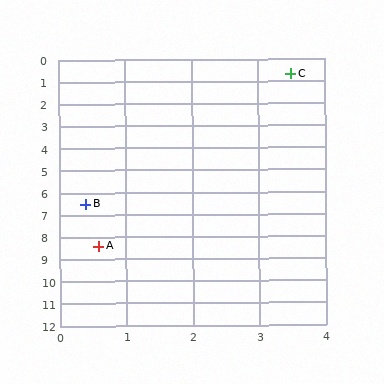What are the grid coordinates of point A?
Point A is at approximately (0.6, 8.4).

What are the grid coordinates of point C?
Point C is at approximately (3.5, 0.7).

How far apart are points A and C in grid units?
Points A and C are about 8.2 grid units apart.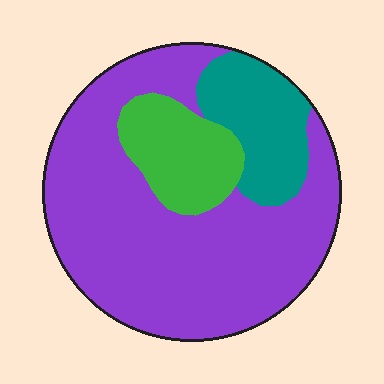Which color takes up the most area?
Purple, at roughly 70%.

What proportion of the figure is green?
Green covers 15% of the figure.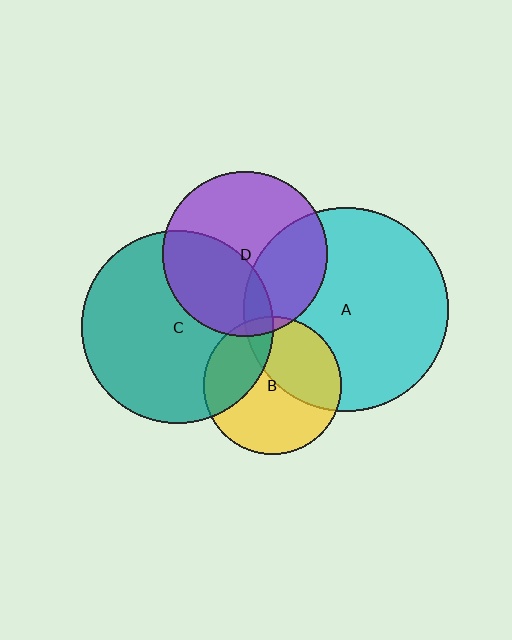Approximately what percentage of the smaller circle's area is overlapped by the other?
Approximately 40%.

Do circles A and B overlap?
Yes.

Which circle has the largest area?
Circle A (cyan).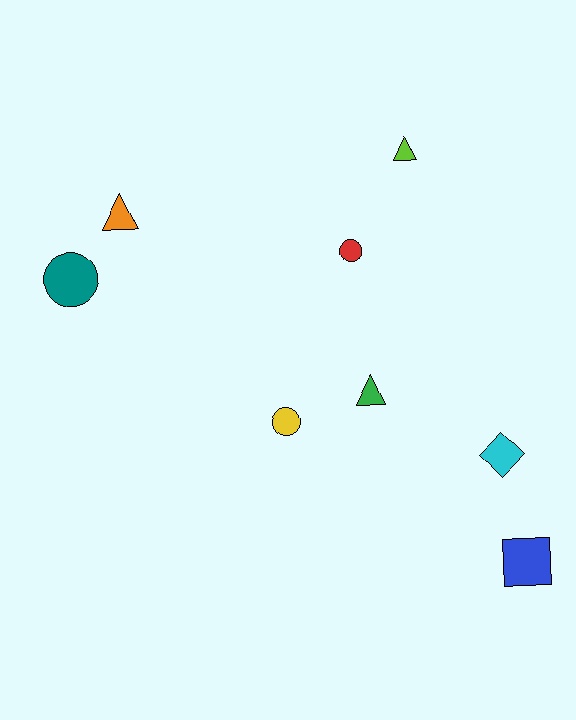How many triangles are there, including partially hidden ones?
There are 3 triangles.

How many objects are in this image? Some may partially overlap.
There are 8 objects.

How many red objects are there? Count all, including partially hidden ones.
There is 1 red object.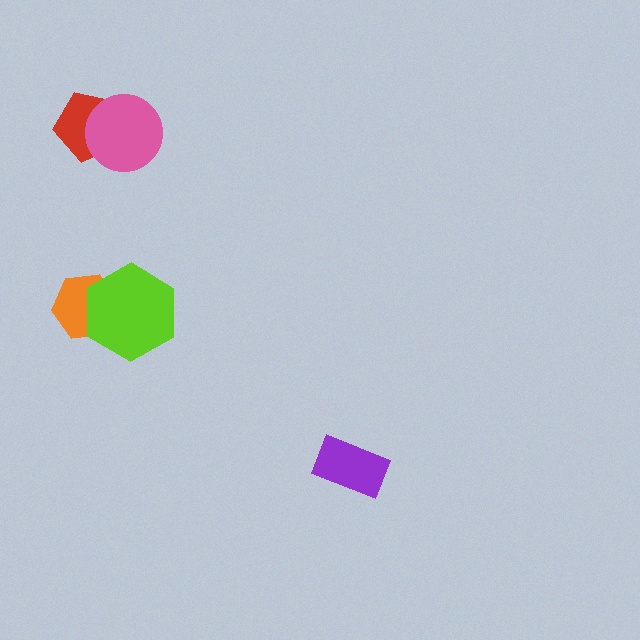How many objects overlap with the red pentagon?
1 object overlaps with the red pentagon.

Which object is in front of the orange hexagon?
The lime hexagon is in front of the orange hexagon.